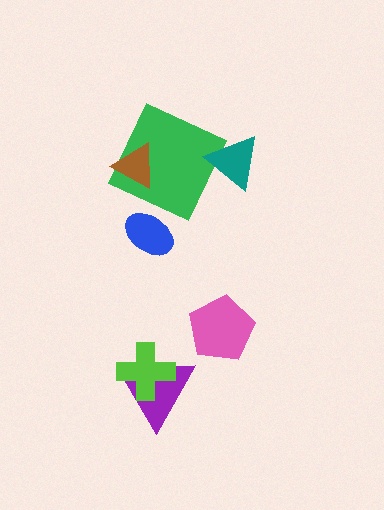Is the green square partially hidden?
Yes, it is partially covered by another shape.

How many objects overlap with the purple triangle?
1 object overlaps with the purple triangle.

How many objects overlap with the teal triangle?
1 object overlaps with the teal triangle.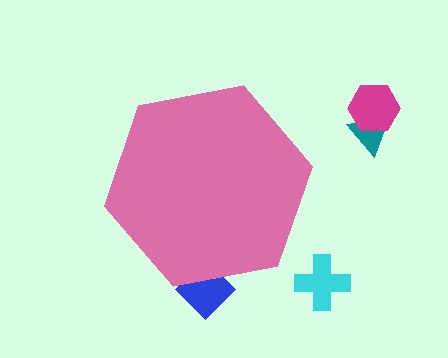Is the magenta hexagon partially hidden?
No, the magenta hexagon is fully visible.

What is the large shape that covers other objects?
A pink hexagon.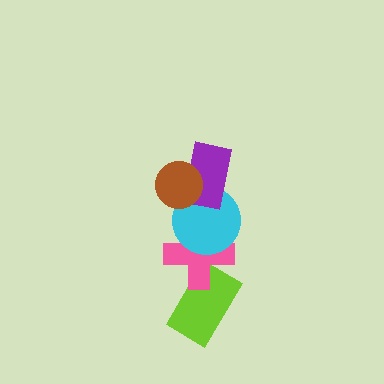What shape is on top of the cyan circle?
The purple rectangle is on top of the cyan circle.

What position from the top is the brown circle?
The brown circle is 1st from the top.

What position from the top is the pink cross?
The pink cross is 4th from the top.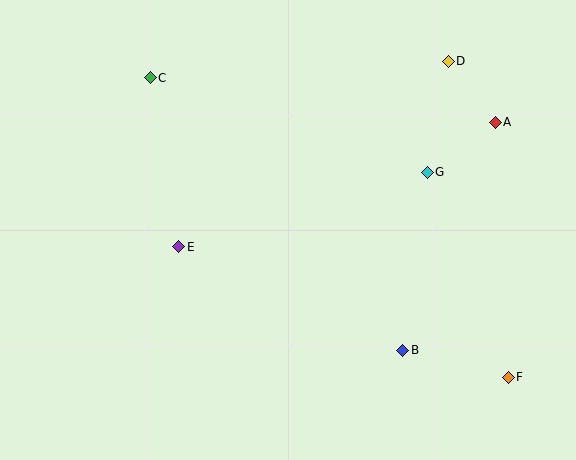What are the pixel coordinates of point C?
Point C is at (150, 78).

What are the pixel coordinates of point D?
Point D is at (448, 61).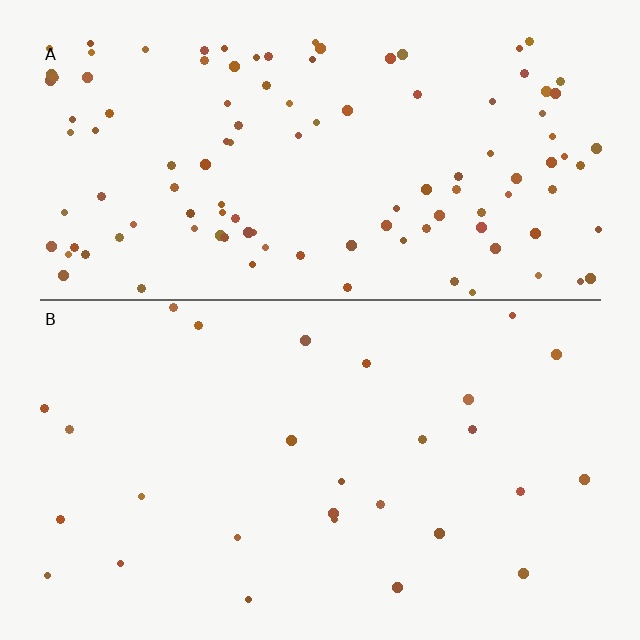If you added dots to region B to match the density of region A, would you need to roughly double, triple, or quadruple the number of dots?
Approximately quadruple.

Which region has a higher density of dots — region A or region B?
A (the top).